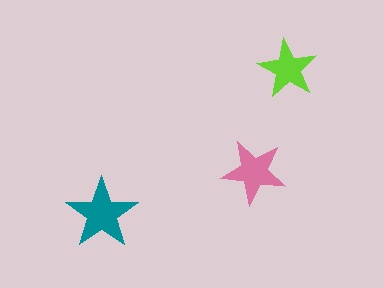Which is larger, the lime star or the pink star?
The pink one.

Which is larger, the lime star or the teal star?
The teal one.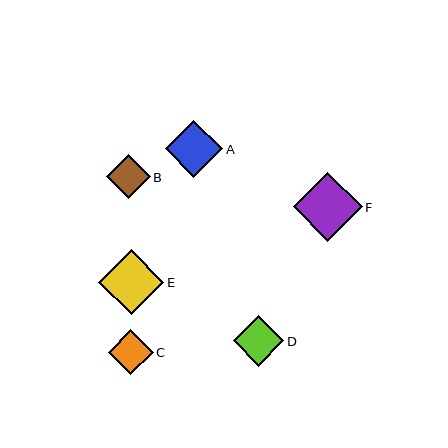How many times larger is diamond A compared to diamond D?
Diamond A is approximately 1.1 times the size of diamond D.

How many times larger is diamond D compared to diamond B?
Diamond D is approximately 1.1 times the size of diamond B.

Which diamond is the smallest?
Diamond B is the smallest with a size of approximately 44 pixels.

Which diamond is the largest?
Diamond F is the largest with a size of approximately 69 pixels.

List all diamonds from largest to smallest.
From largest to smallest: F, E, A, D, C, B.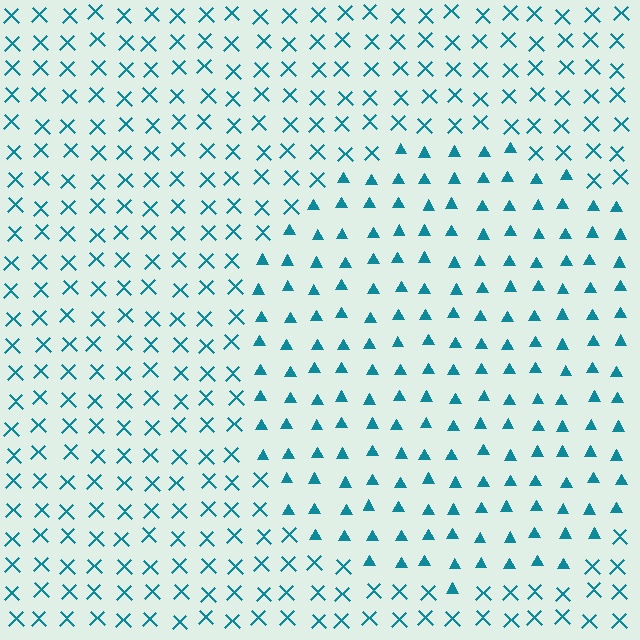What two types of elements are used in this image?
The image uses triangles inside the circle region and X marks outside it.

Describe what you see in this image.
The image is filled with small teal elements arranged in a uniform grid. A circle-shaped region contains triangles, while the surrounding area contains X marks. The boundary is defined purely by the change in element shape.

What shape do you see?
I see a circle.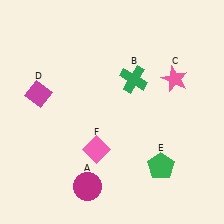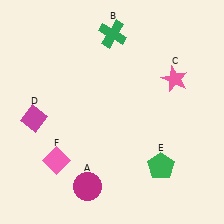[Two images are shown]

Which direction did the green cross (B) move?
The green cross (B) moved up.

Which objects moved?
The objects that moved are: the green cross (B), the magenta diamond (D), the pink diamond (F).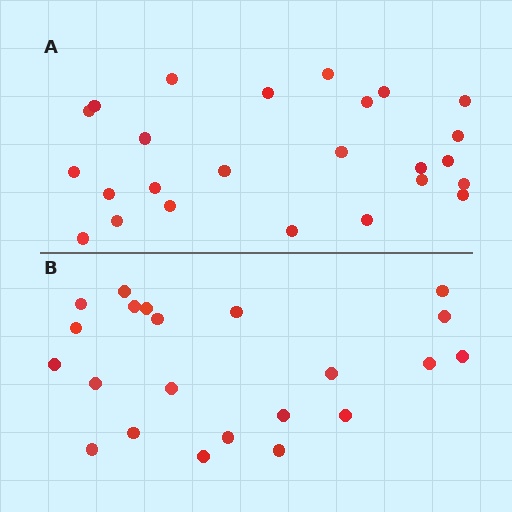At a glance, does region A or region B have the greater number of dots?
Region A (the top region) has more dots.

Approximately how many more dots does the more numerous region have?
Region A has just a few more — roughly 2 or 3 more dots than region B.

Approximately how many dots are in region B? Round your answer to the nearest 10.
About 20 dots. (The exact count is 22, which rounds to 20.)